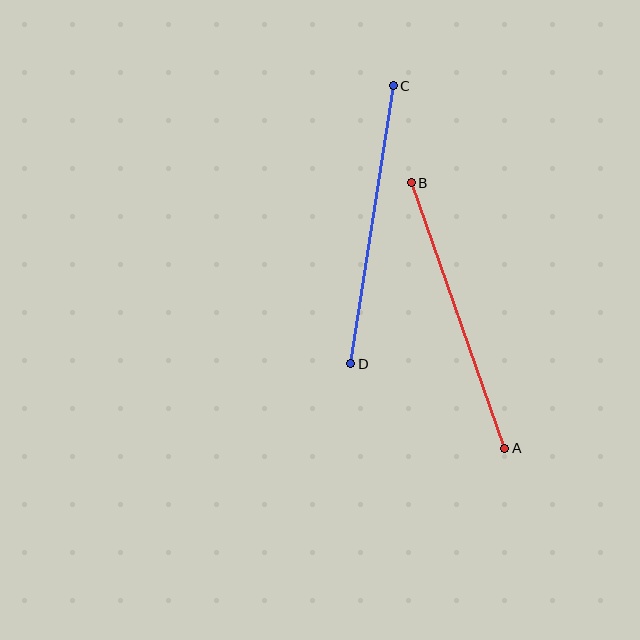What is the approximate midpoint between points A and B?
The midpoint is at approximately (458, 316) pixels.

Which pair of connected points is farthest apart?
Points A and B are farthest apart.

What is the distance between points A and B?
The distance is approximately 282 pixels.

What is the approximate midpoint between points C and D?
The midpoint is at approximately (372, 225) pixels.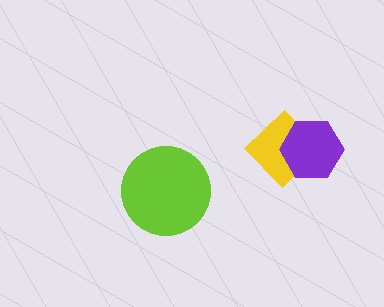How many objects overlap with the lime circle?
0 objects overlap with the lime circle.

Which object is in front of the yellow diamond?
The purple hexagon is in front of the yellow diamond.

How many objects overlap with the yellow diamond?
1 object overlaps with the yellow diamond.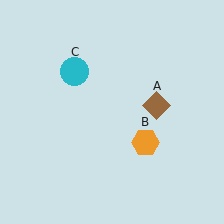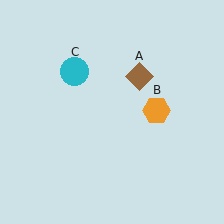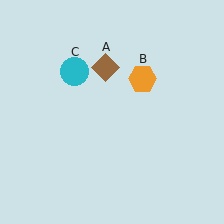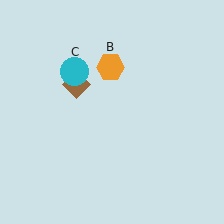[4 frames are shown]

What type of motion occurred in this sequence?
The brown diamond (object A), orange hexagon (object B) rotated counterclockwise around the center of the scene.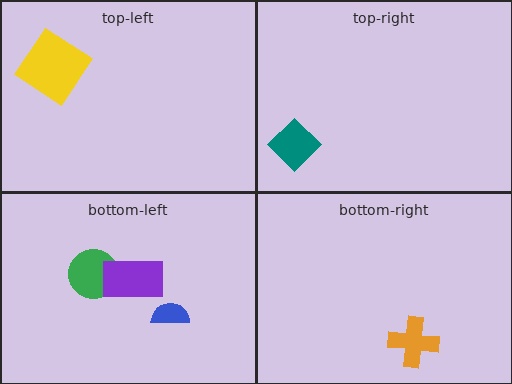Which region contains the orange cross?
The bottom-right region.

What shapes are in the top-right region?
The teal diamond.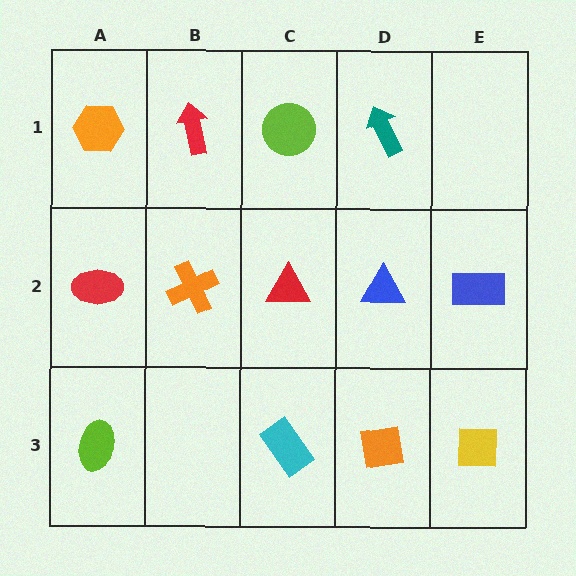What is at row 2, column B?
An orange cross.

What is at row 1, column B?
A red arrow.